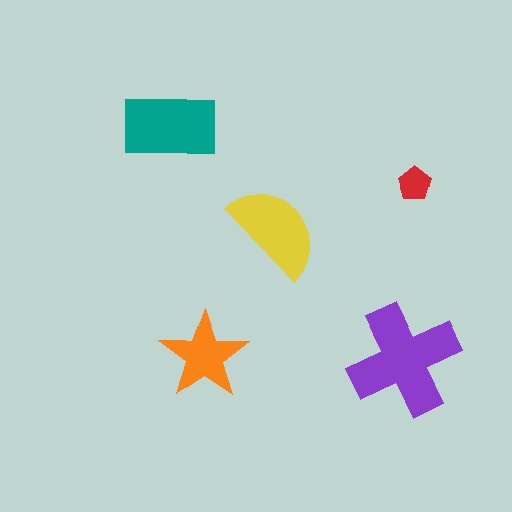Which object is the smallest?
The red pentagon.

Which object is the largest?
The purple cross.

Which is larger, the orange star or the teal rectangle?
The teal rectangle.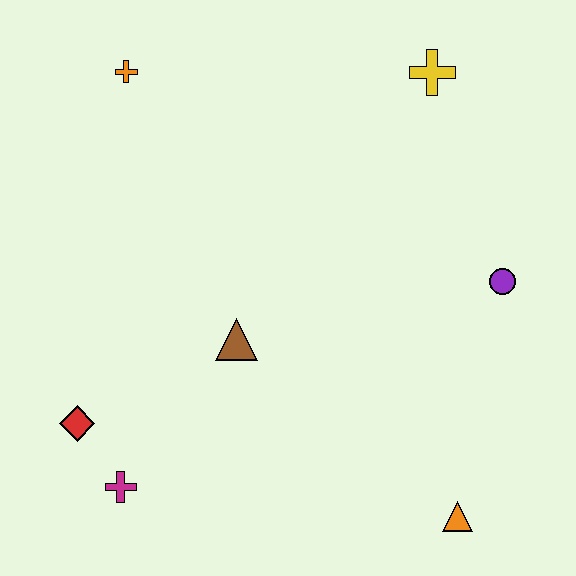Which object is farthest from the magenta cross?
The yellow cross is farthest from the magenta cross.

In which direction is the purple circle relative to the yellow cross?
The purple circle is below the yellow cross.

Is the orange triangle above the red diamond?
No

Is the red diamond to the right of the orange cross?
No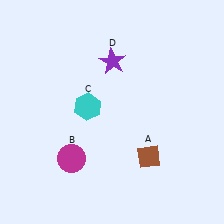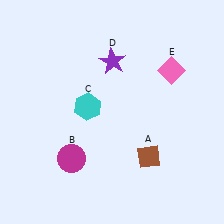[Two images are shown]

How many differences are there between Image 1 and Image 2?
There is 1 difference between the two images.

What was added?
A pink diamond (E) was added in Image 2.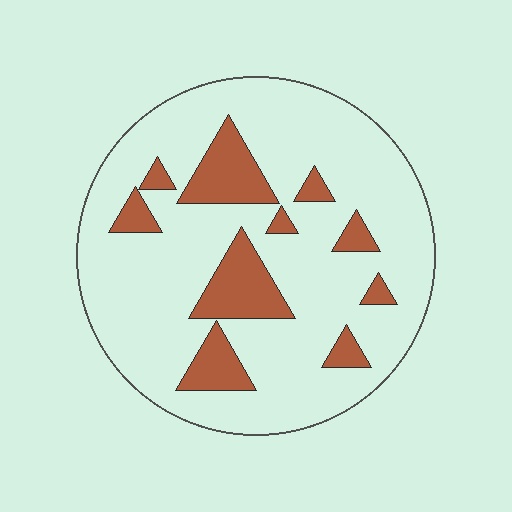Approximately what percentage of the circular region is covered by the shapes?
Approximately 20%.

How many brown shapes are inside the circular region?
10.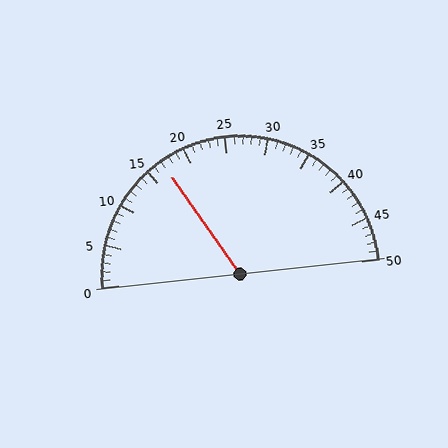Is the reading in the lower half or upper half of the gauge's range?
The reading is in the lower half of the range (0 to 50).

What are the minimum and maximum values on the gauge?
The gauge ranges from 0 to 50.